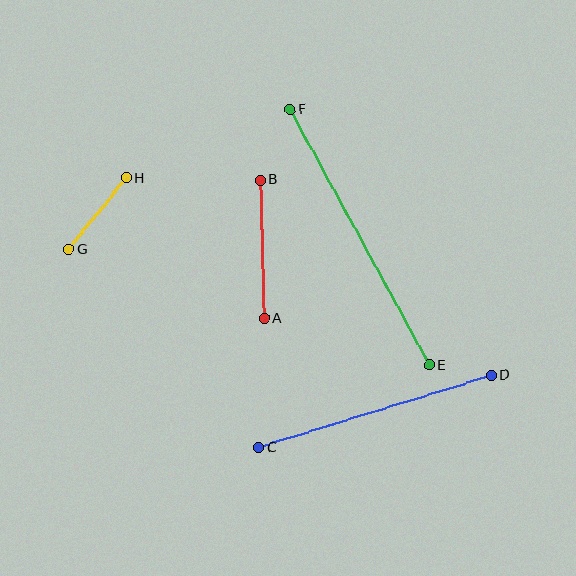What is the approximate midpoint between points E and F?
The midpoint is at approximately (360, 237) pixels.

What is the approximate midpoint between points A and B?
The midpoint is at approximately (262, 249) pixels.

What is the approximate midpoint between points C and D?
The midpoint is at approximately (375, 411) pixels.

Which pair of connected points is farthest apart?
Points E and F are farthest apart.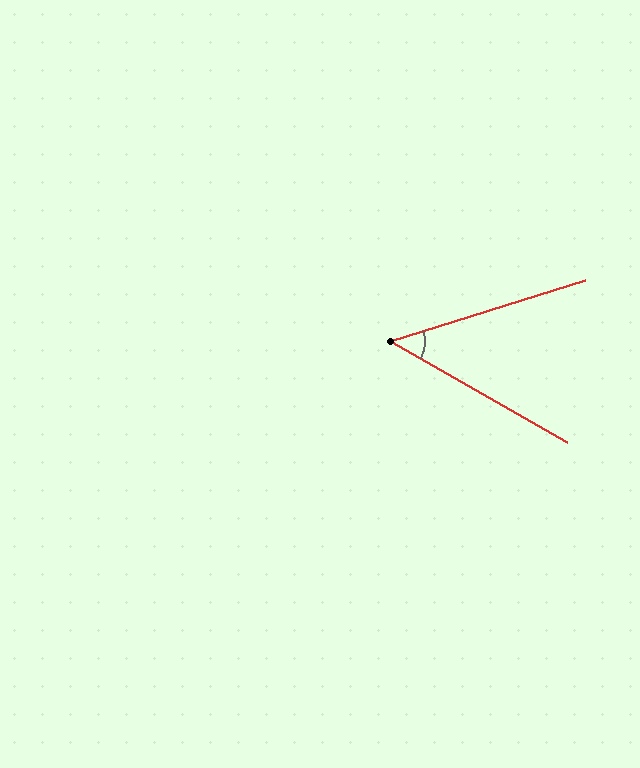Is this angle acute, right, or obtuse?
It is acute.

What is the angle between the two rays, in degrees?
Approximately 47 degrees.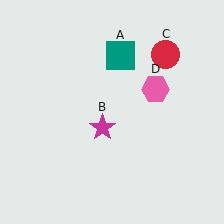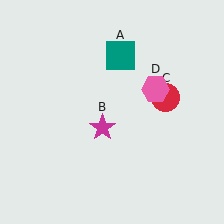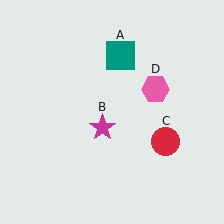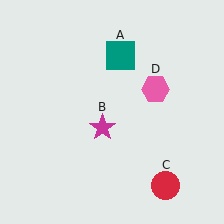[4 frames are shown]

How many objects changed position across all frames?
1 object changed position: red circle (object C).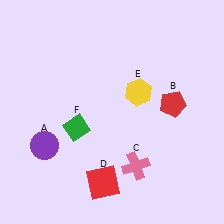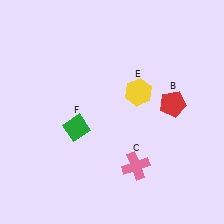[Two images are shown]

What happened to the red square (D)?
The red square (D) was removed in Image 2. It was in the bottom-left area of Image 1.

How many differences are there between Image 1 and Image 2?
There are 2 differences between the two images.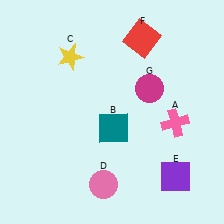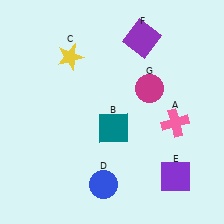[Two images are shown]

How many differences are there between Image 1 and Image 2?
There are 2 differences between the two images.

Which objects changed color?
D changed from pink to blue. F changed from red to purple.